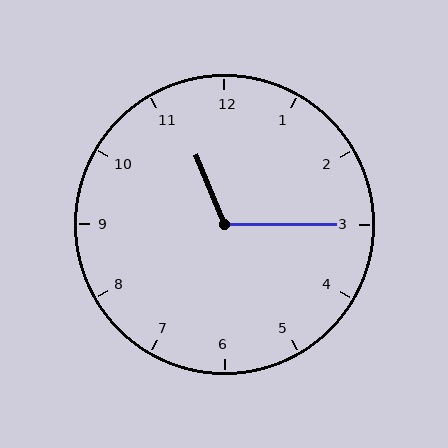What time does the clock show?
11:15.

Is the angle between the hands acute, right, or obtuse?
It is obtuse.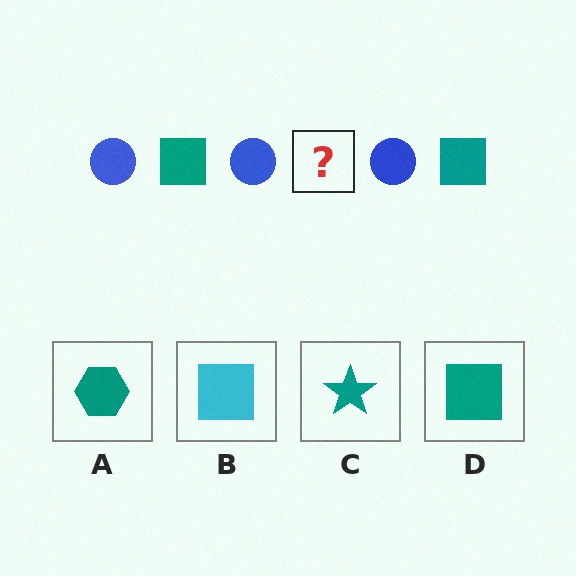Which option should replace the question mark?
Option D.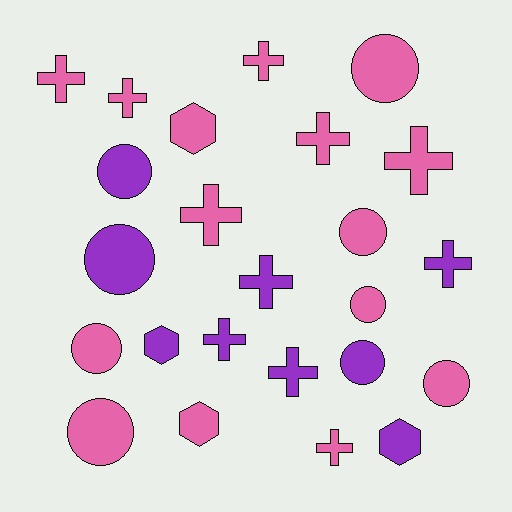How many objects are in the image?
There are 24 objects.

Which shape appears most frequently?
Cross, with 11 objects.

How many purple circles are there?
There are 3 purple circles.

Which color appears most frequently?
Pink, with 15 objects.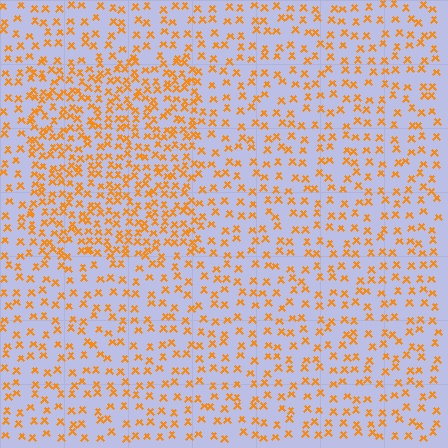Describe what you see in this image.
The image contains small orange elements arranged at two different densities. A rectangle-shaped region is visible where the elements are more densely packed than the surrounding area.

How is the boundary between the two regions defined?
The boundary is defined by a change in element density (approximately 1.9x ratio). All elements are the same color, size, and shape.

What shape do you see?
I see a rectangle.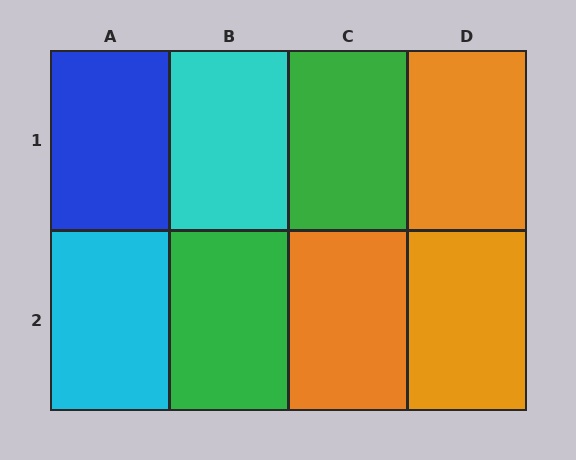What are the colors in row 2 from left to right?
Cyan, green, orange, orange.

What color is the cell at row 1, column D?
Orange.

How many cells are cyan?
2 cells are cyan.